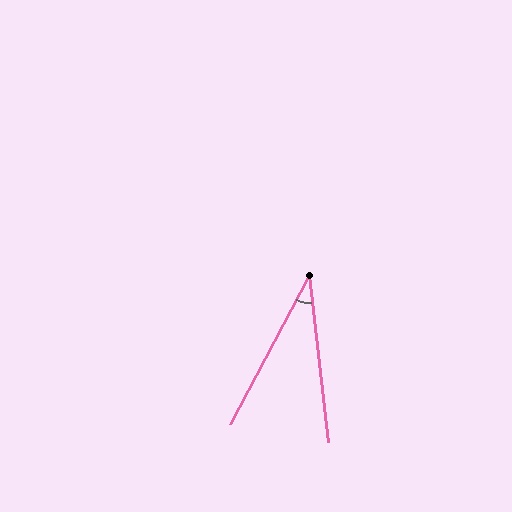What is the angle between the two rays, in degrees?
Approximately 35 degrees.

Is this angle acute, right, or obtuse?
It is acute.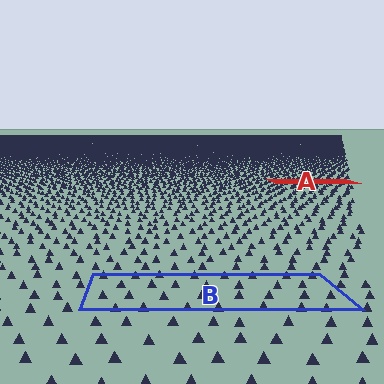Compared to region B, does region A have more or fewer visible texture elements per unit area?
Region A has more texture elements per unit area — they are packed more densely because it is farther away.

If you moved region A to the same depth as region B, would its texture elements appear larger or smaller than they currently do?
They would appear larger. At a closer depth, the same texture elements are projected at a bigger on-screen size.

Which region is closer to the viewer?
Region B is closer. The texture elements there are larger and more spread out.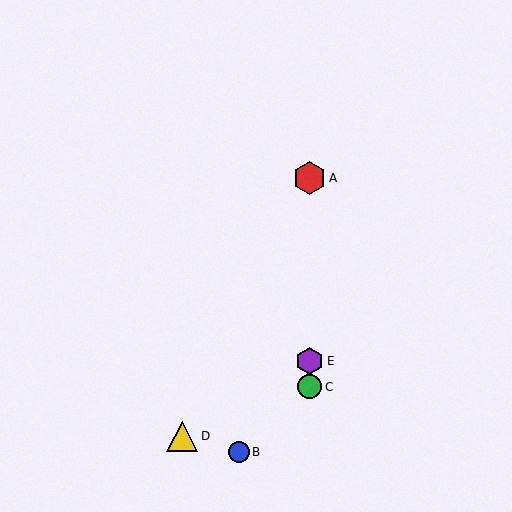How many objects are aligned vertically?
3 objects (A, C, E) are aligned vertically.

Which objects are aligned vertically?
Objects A, C, E are aligned vertically.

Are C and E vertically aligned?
Yes, both are at x≈310.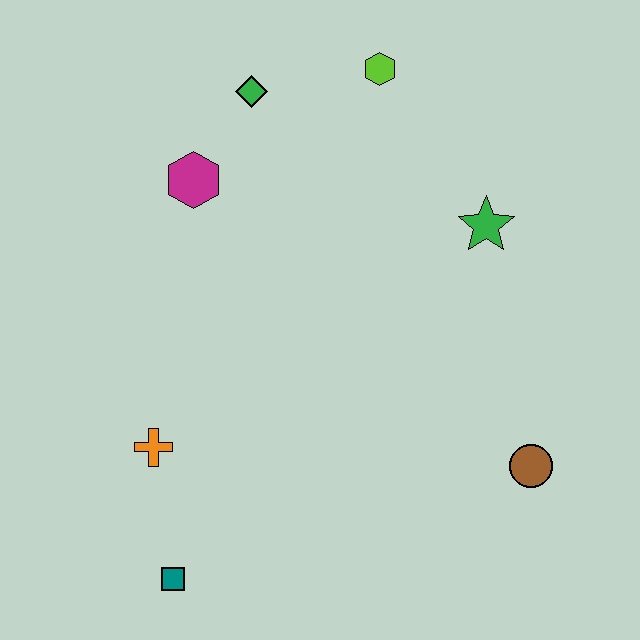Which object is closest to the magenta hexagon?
The green diamond is closest to the magenta hexagon.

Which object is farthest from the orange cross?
The lime hexagon is farthest from the orange cross.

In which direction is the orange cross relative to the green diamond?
The orange cross is below the green diamond.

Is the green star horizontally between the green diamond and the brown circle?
Yes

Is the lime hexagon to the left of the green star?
Yes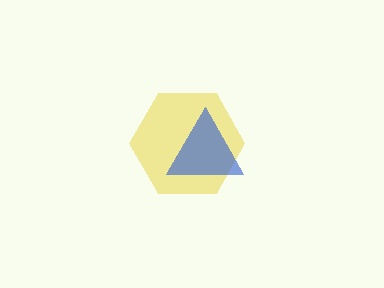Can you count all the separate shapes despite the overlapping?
Yes, there are 2 separate shapes.